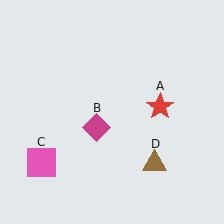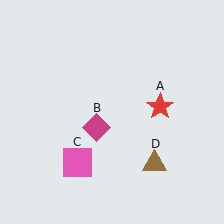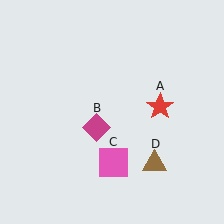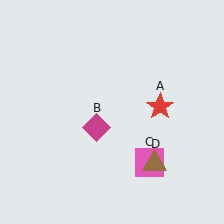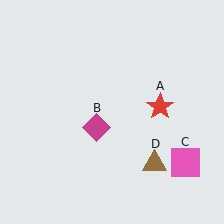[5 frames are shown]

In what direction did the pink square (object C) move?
The pink square (object C) moved right.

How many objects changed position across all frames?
1 object changed position: pink square (object C).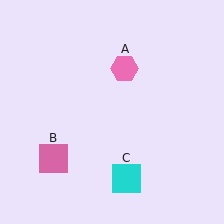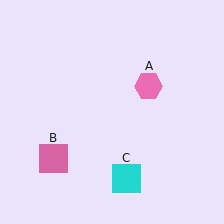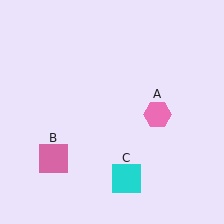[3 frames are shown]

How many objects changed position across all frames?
1 object changed position: pink hexagon (object A).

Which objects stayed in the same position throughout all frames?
Pink square (object B) and cyan square (object C) remained stationary.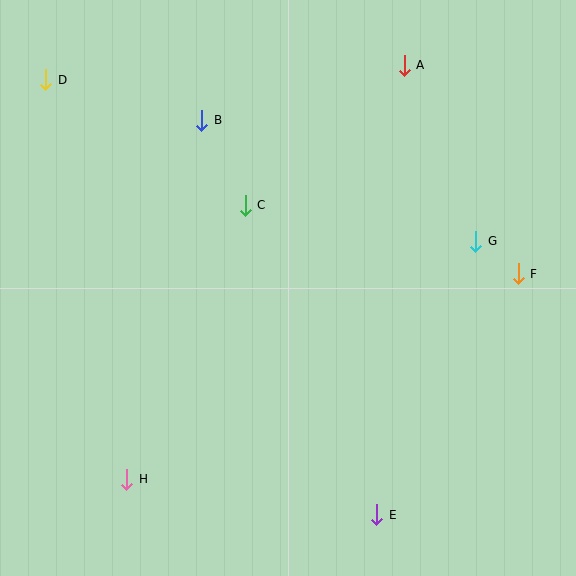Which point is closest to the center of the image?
Point C at (245, 205) is closest to the center.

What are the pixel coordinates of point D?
Point D is at (45, 80).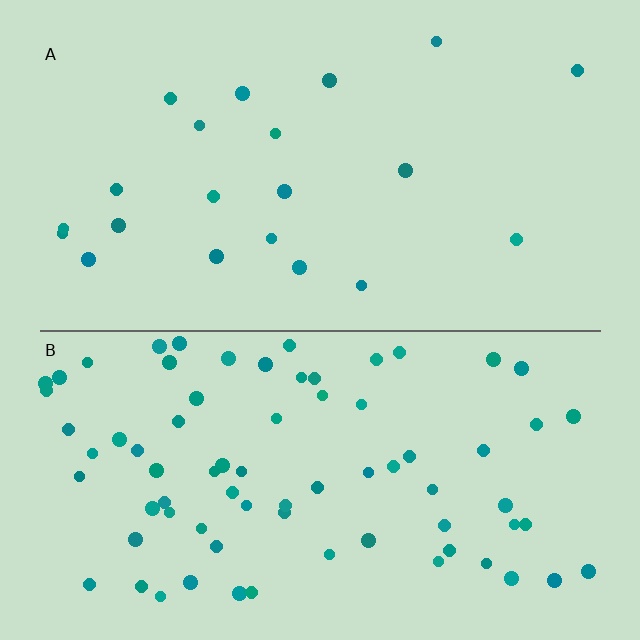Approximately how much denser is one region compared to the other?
Approximately 3.6× — region B over region A.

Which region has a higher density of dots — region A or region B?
B (the bottom).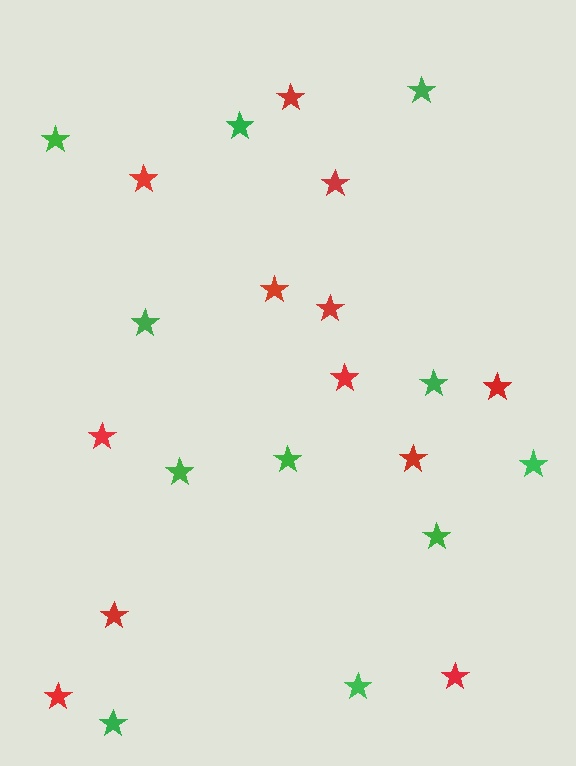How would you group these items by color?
There are 2 groups: one group of green stars (11) and one group of red stars (12).